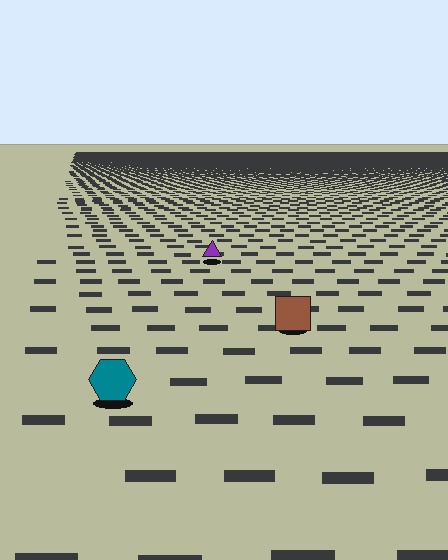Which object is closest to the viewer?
The teal hexagon is closest. The texture marks near it are larger and more spread out.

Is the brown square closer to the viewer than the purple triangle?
Yes. The brown square is closer — you can tell from the texture gradient: the ground texture is coarser near it.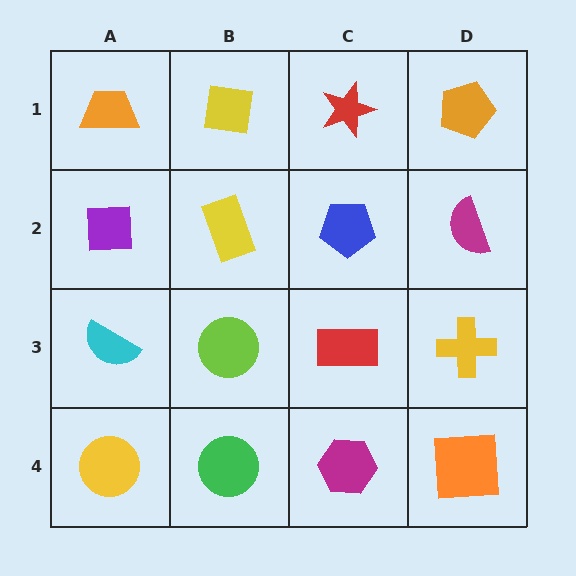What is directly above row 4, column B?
A lime circle.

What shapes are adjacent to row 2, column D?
An orange pentagon (row 1, column D), a yellow cross (row 3, column D), a blue pentagon (row 2, column C).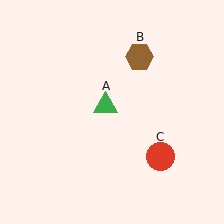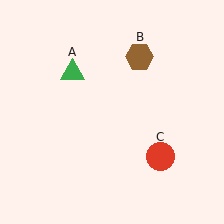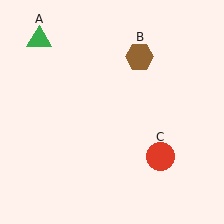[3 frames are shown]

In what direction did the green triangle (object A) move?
The green triangle (object A) moved up and to the left.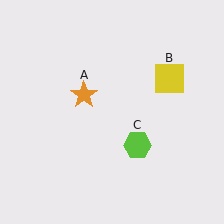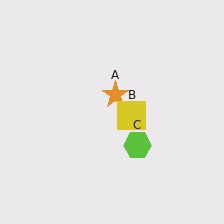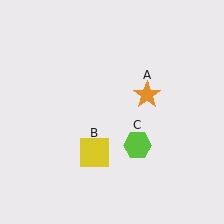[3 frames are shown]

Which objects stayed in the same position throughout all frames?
Lime hexagon (object C) remained stationary.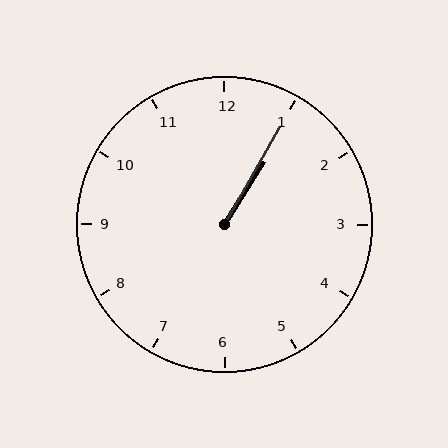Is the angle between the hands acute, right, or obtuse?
It is acute.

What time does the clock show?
1:05.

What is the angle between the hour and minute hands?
Approximately 2 degrees.